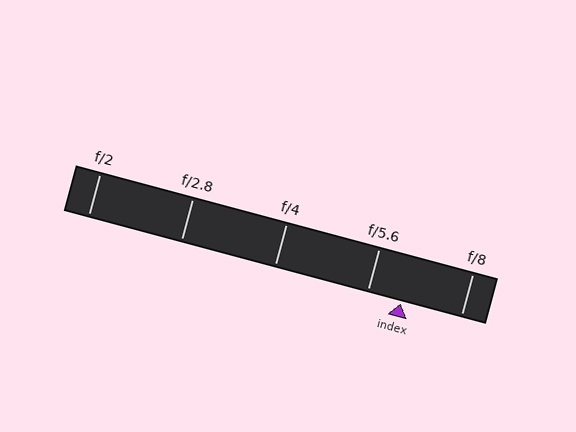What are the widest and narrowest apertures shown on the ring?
The widest aperture shown is f/2 and the narrowest is f/8.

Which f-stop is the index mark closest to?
The index mark is closest to f/5.6.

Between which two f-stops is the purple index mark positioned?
The index mark is between f/5.6 and f/8.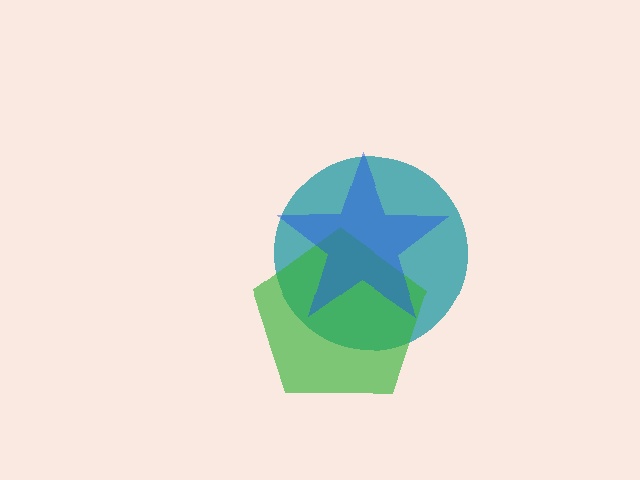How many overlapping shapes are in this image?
There are 3 overlapping shapes in the image.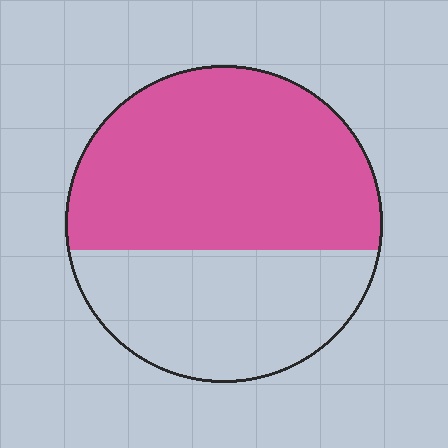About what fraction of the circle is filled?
About three fifths (3/5).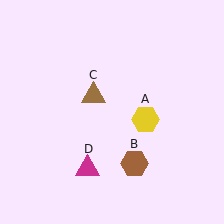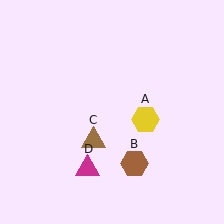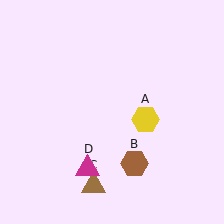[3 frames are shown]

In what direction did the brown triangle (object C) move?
The brown triangle (object C) moved down.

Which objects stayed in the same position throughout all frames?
Yellow hexagon (object A) and brown hexagon (object B) and magenta triangle (object D) remained stationary.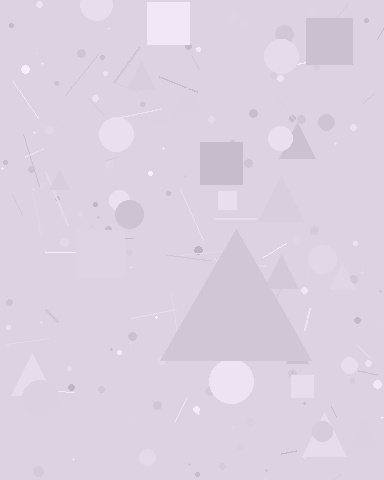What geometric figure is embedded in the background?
A triangle is embedded in the background.